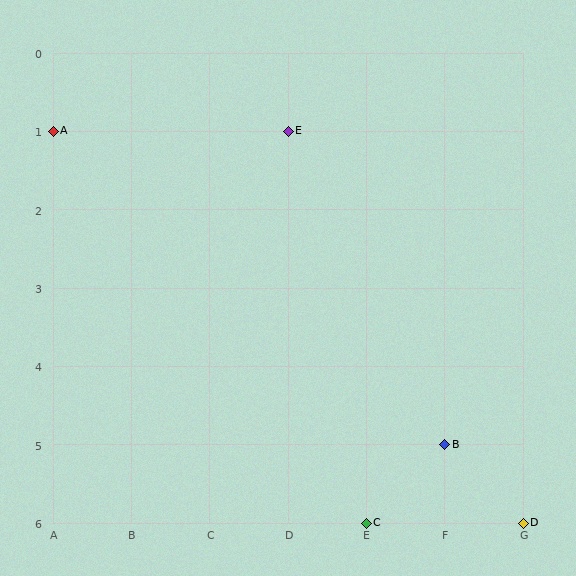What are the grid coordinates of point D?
Point D is at grid coordinates (G, 6).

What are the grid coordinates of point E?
Point E is at grid coordinates (D, 1).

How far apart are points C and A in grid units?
Points C and A are 4 columns and 5 rows apart (about 6.4 grid units diagonally).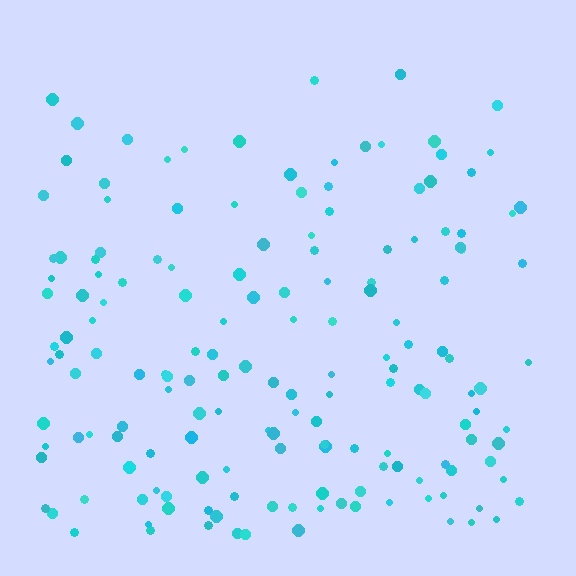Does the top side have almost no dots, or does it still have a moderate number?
Still a moderate number, just noticeably fewer than the bottom.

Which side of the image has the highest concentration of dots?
The bottom.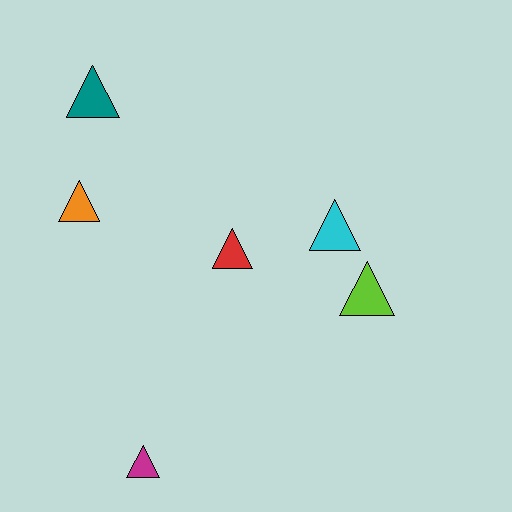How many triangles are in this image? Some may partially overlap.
There are 6 triangles.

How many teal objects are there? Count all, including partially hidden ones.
There is 1 teal object.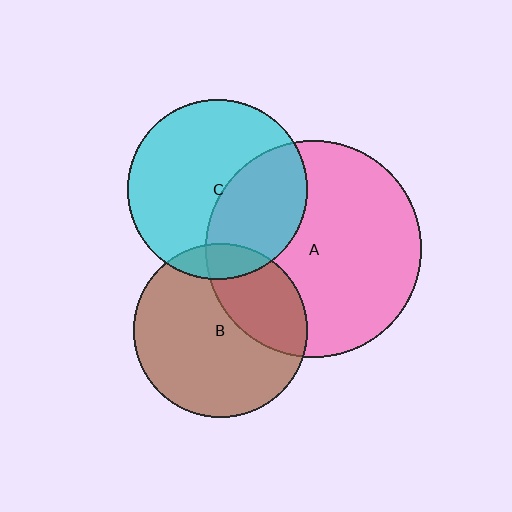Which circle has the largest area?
Circle A (pink).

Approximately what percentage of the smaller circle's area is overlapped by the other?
Approximately 10%.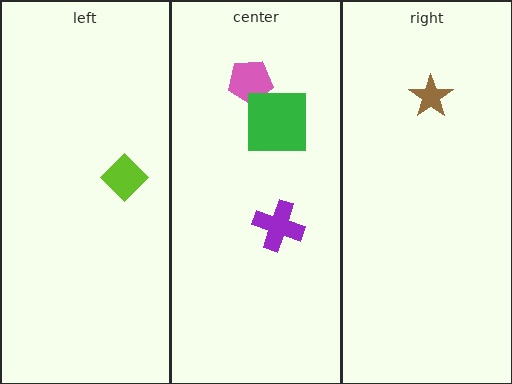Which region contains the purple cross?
The center region.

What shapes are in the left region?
The lime diamond.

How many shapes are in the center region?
3.